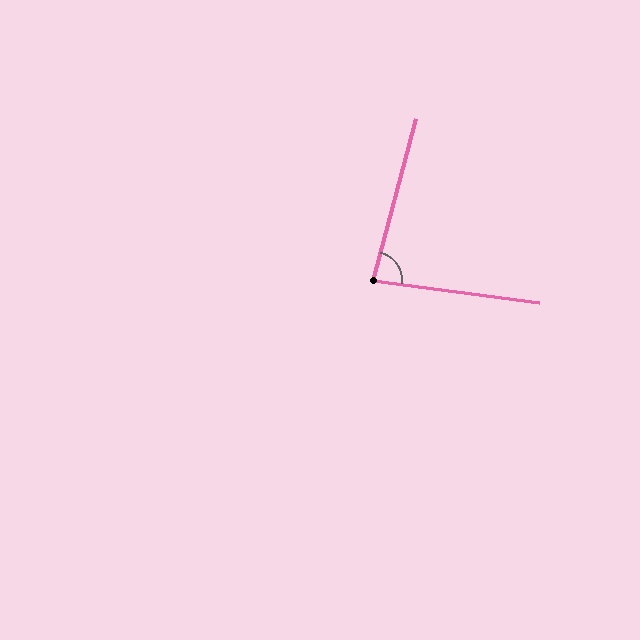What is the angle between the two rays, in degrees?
Approximately 83 degrees.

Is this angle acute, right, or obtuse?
It is acute.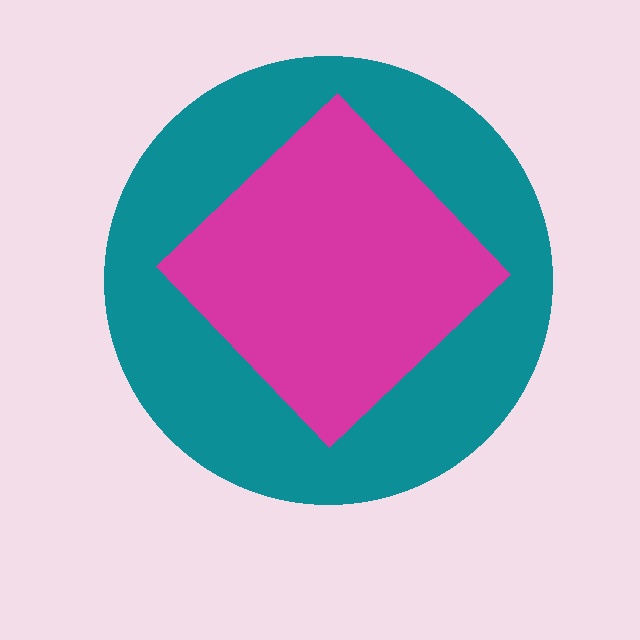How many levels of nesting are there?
2.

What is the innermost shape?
The magenta diamond.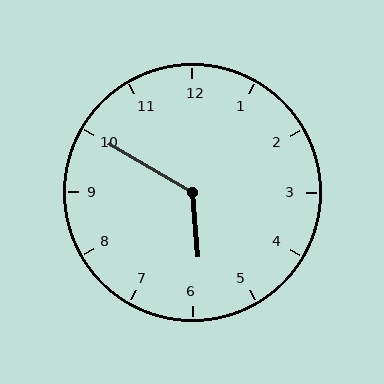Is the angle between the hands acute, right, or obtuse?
It is obtuse.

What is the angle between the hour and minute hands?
Approximately 125 degrees.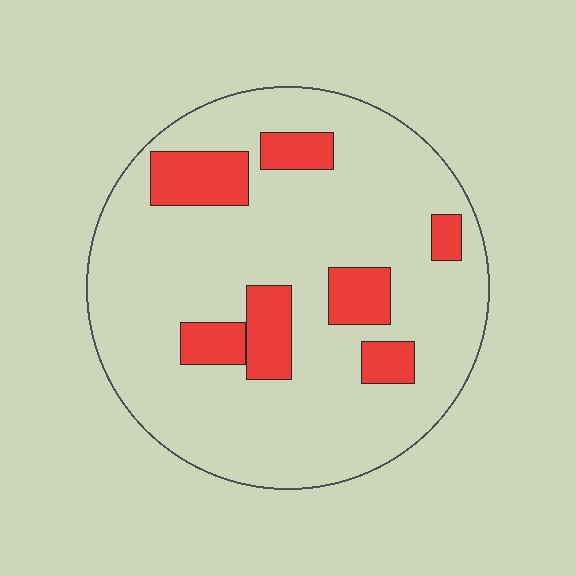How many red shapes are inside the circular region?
7.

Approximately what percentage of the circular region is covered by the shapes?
Approximately 20%.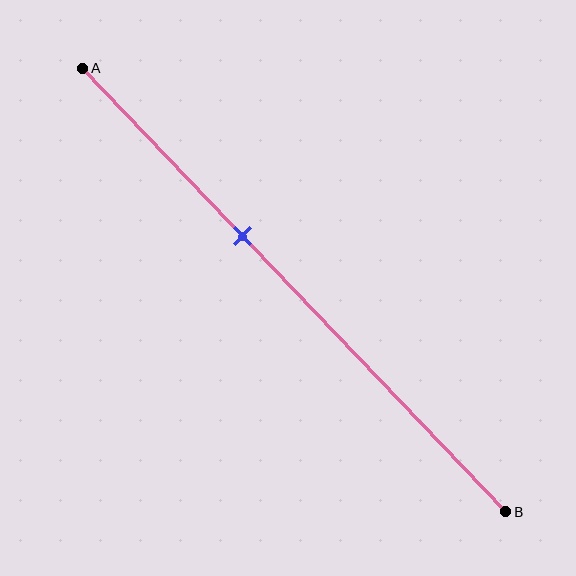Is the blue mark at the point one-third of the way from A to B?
No, the mark is at about 40% from A, not at the 33% one-third point.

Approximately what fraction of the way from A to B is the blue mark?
The blue mark is approximately 40% of the way from A to B.